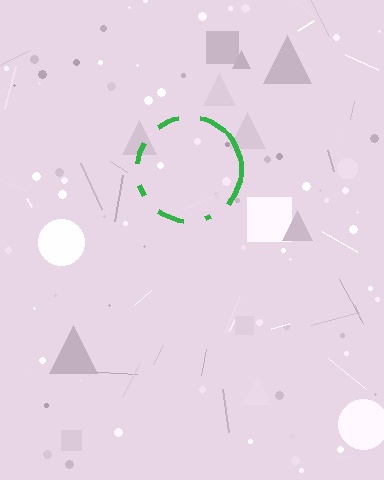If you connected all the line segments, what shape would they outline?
They would outline a circle.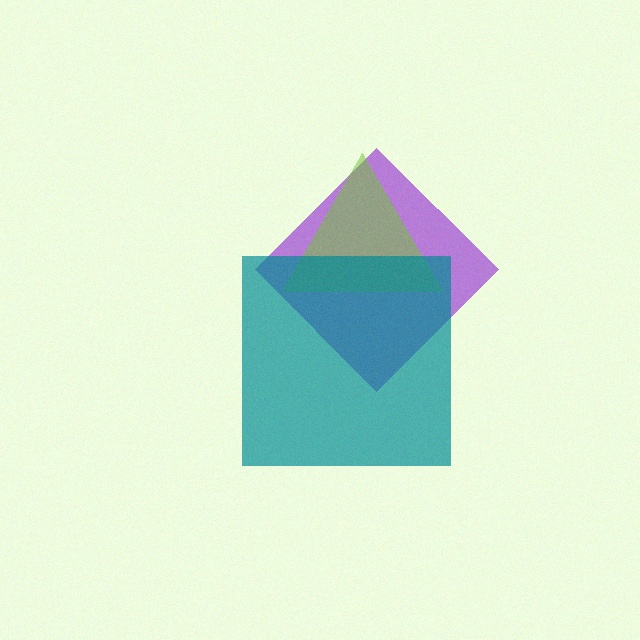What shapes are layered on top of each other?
The layered shapes are: a purple diamond, a lime triangle, a teal square.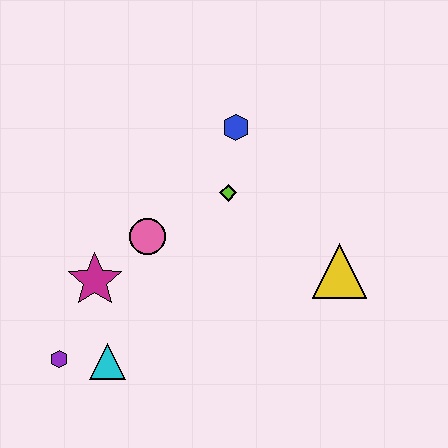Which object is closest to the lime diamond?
The blue hexagon is closest to the lime diamond.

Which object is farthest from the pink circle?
The yellow triangle is farthest from the pink circle.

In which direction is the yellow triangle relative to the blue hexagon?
The yellow triangle is below the blue hexagon.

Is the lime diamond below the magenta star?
No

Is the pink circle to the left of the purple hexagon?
No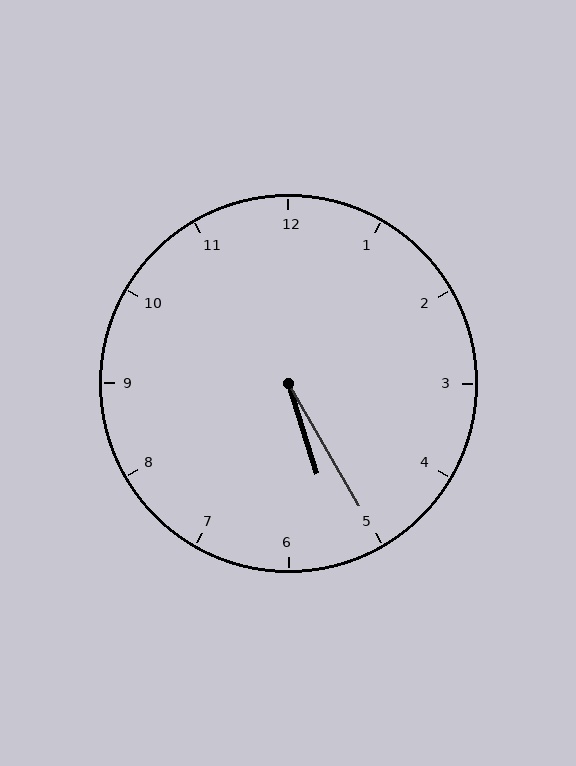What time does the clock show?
5:25.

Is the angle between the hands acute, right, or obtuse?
It is acute.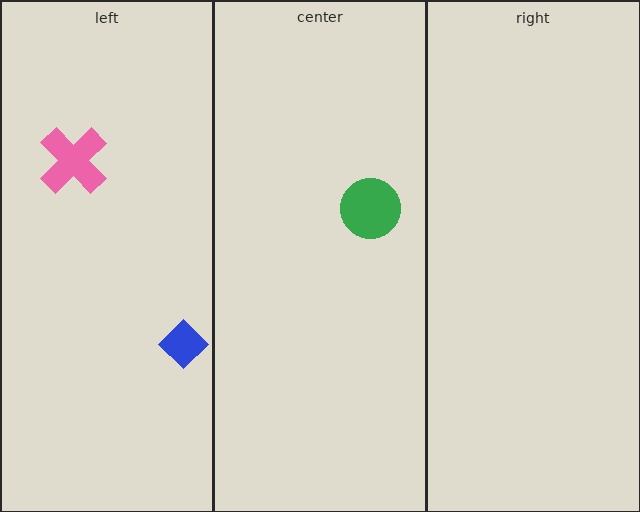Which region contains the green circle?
The center region.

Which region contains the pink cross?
The left region.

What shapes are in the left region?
The blue diamond, the pink cross.